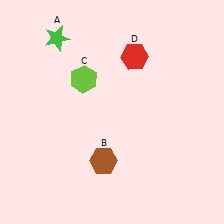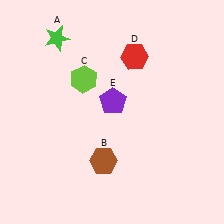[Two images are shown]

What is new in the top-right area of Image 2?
A purple pentagon (E) was added in the top-right area of Image 2.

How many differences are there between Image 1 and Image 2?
There is 1 difference between the two images.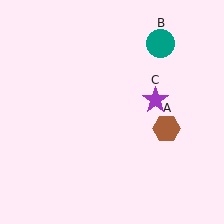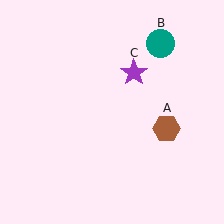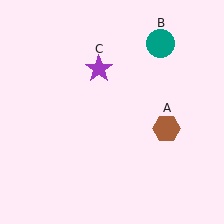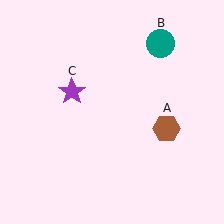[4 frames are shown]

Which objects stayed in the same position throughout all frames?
Brown hexagon (object A) and teal circle (object B) remained stationary.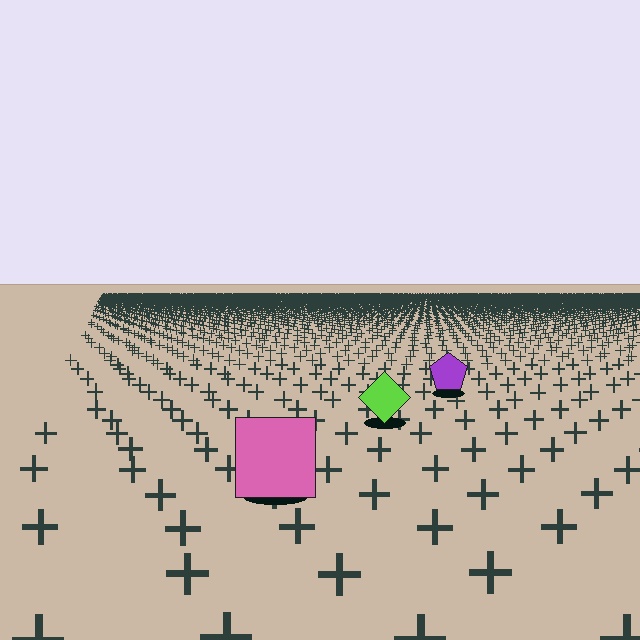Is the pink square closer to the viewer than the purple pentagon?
Yes. The pink square is closer — you can tell from the texture gradient: the ground texture is coarser near it.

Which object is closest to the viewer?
The pink square is closest. The texture marks near it are larger and more spread out.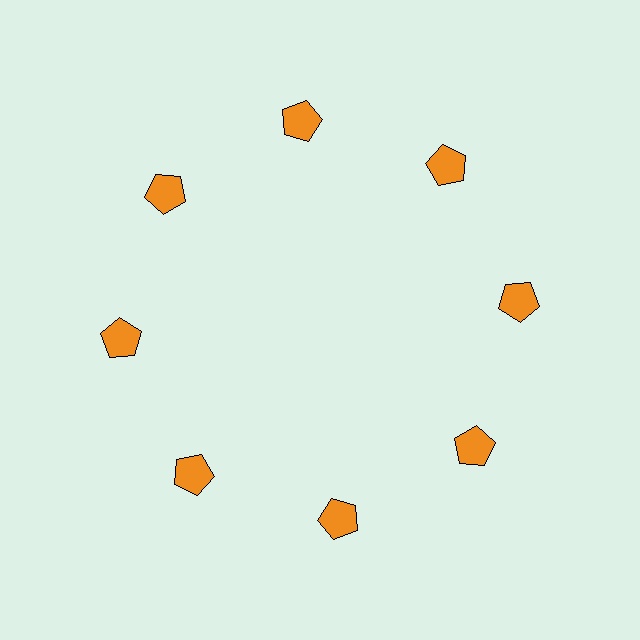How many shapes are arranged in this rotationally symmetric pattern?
There are 8 shapes, arranged in 8 groups of 1.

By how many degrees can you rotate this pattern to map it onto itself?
The pattern maps onto itself every 45 degrees of rotation.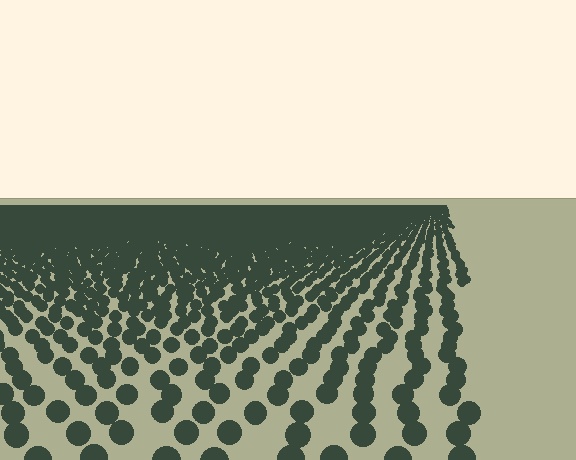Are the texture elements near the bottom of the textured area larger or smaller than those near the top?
Larger. Near the bottom, elements are closer to the viewer and appear at a bigger on-screen size.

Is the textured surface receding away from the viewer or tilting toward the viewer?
The surface is receding away from the viewer. Texture elements get smaller and denser toward the top.